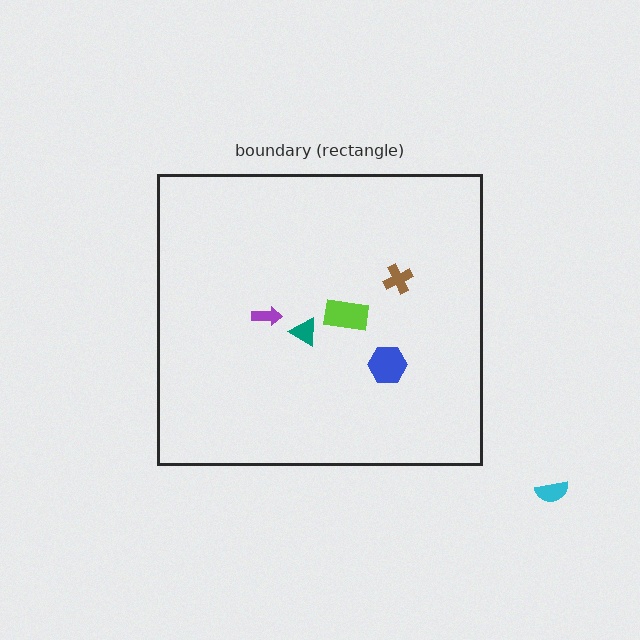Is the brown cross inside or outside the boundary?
Inside.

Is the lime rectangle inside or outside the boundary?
Inside.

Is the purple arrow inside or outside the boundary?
Inside.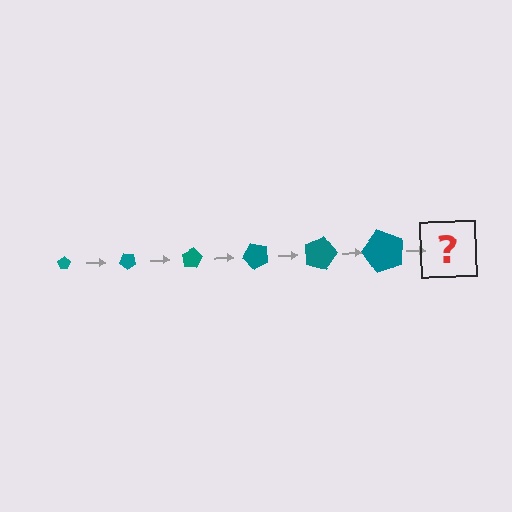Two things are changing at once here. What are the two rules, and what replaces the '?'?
The two rules are that the pentagon grows larger each step and it rotates 40 degrees each step. The '?' should be a pentagon, larger than the previous one and rotated 240 degrees from the start.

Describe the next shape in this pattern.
It should be a pentagon, larger than the previous one and rotated 240 degrees from the start.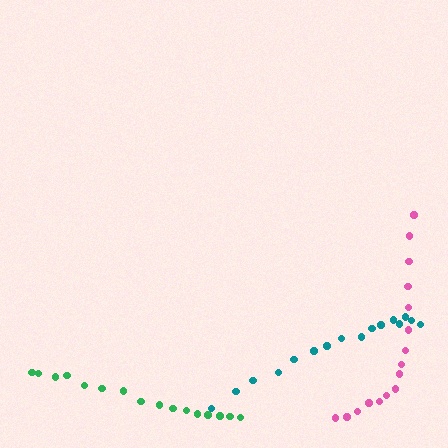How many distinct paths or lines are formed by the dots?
There are 3 distinct paths.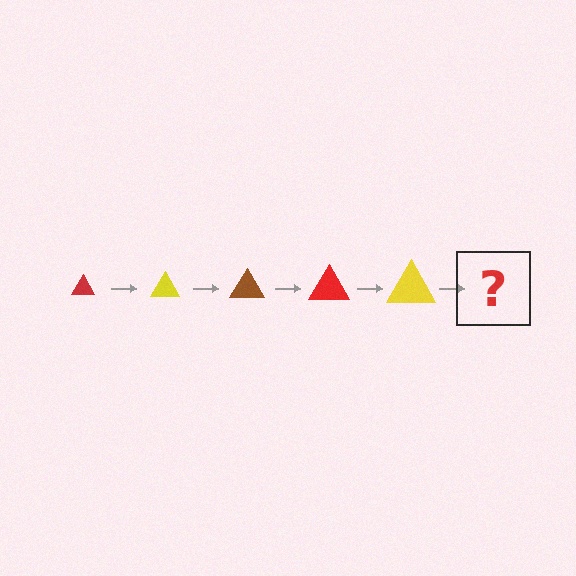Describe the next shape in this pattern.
It should be a brown triangle, larger than the previous one.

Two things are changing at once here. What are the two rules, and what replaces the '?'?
The two rules are that the triangle grows larger each step and the color cycles through red, yellow, and brown. The '?' should be a brown triangle, larger than the previous one.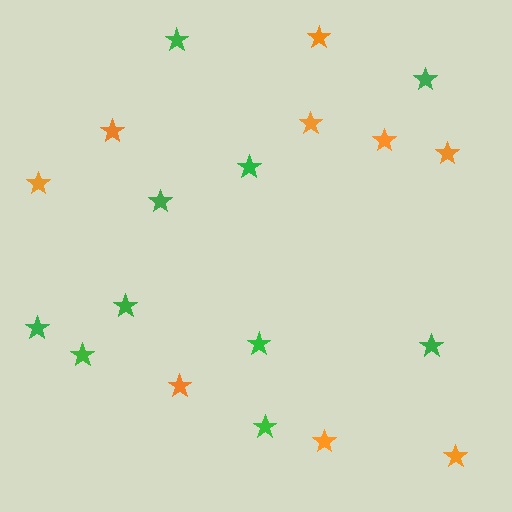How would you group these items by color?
There are 2 groups: one group of orange stars (9) and one group of green stars (10).